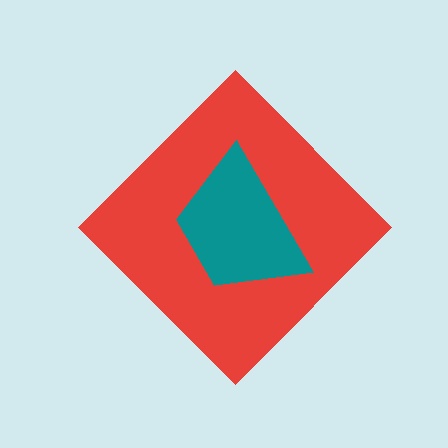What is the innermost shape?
The teal trapezoid.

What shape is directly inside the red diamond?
The teal trapezoid.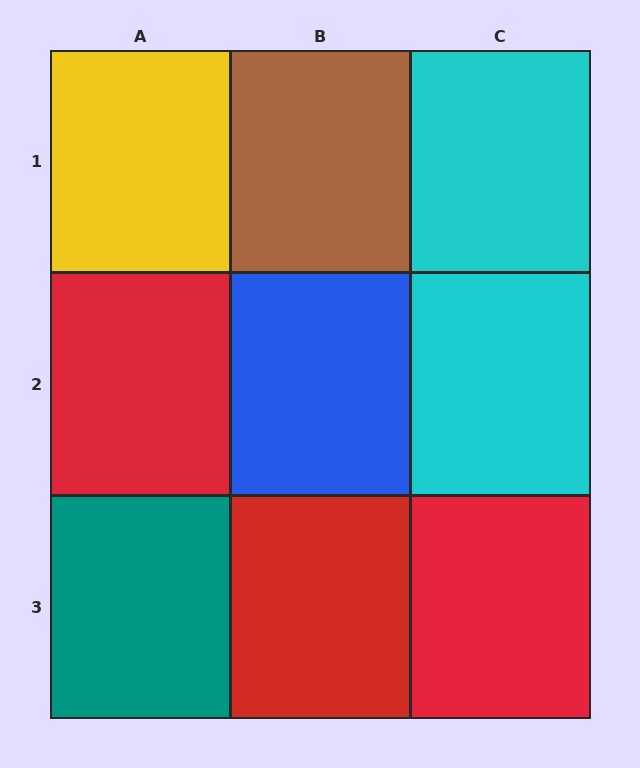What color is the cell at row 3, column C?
Red.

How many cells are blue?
1 cell is blue.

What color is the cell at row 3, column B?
Red.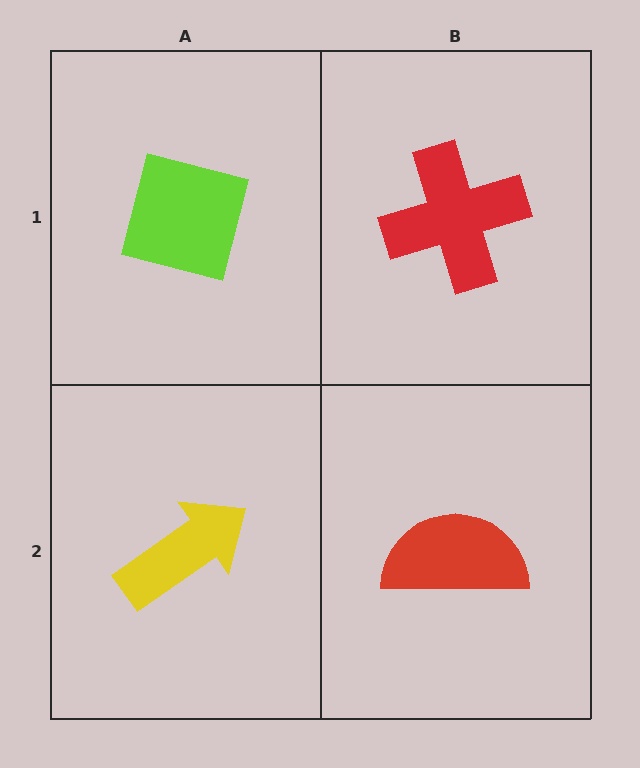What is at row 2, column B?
A red semicircle.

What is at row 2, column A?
A yellow arrow.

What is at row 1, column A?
A lime square.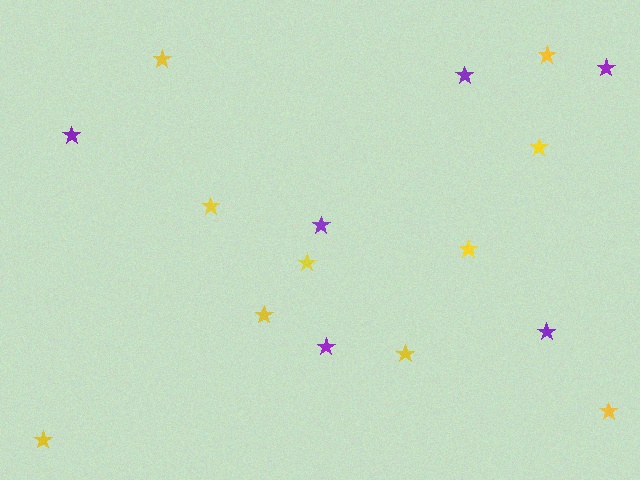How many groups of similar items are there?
There are 2 groups: one group of purple stars (6) and one group of yellow stars (10).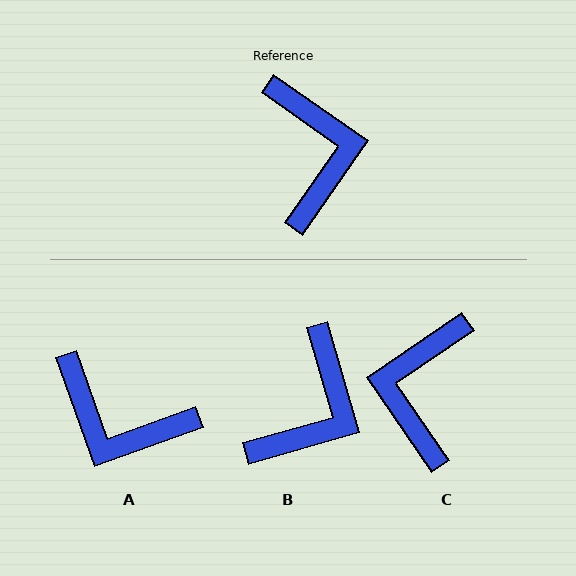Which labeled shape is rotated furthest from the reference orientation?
C, about 159 degrees away.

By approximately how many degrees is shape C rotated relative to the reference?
Approximately 159 degrees counter-clockwise.